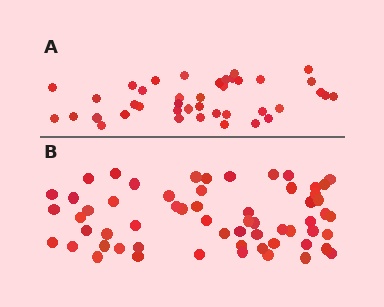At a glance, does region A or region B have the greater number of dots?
Region B (the bottom region) has more dots.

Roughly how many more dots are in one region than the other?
Region B has approximately 20 more dots than region A.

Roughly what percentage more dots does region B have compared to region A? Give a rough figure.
About 50% more.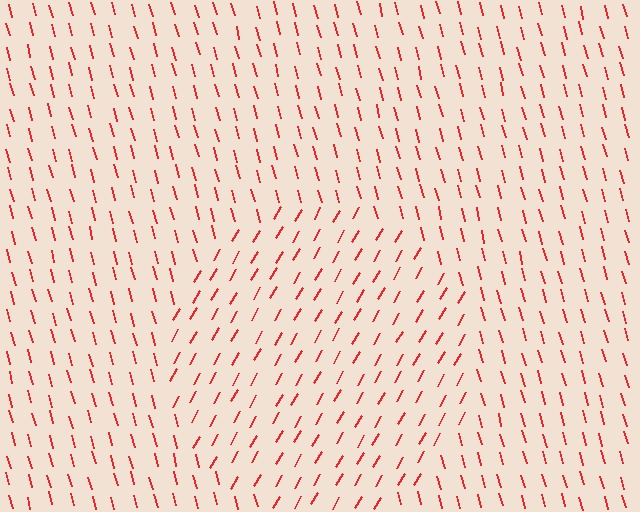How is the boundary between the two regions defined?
The boundary is defined purely by a change in line orientation (approximately 45 degrees difference). All lines are the same color and thickness.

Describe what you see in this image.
The image is filled with small red line segments. A circle region in the image has lines oriented differently from the surrounding lines, creating a visible texture boundary.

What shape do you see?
I see a circle.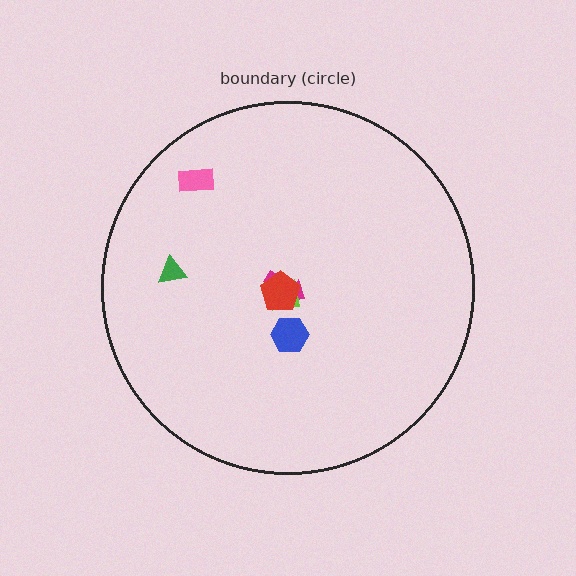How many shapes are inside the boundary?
6 inside, 0 outside.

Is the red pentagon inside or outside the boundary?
Inside.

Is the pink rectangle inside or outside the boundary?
Inside.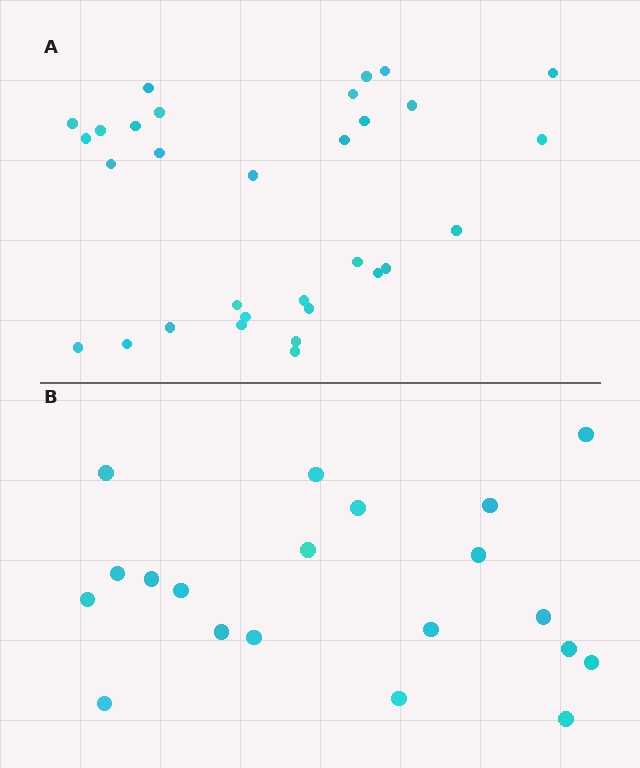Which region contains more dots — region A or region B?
Region A (the top region) has more dots.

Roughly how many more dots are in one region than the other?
Region A has roughly 12 or so more dots than region B.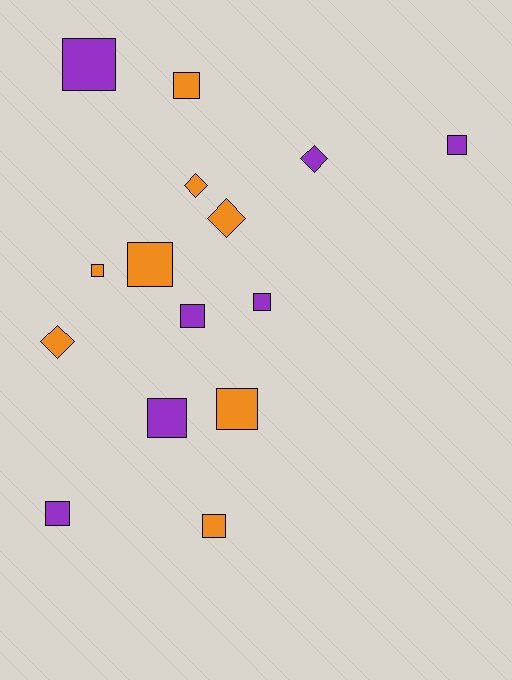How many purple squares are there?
There are 6 purple squares.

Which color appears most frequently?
Orange, with 8 objects.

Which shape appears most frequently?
Square, with 11 objects.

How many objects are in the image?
There are 15 objects.